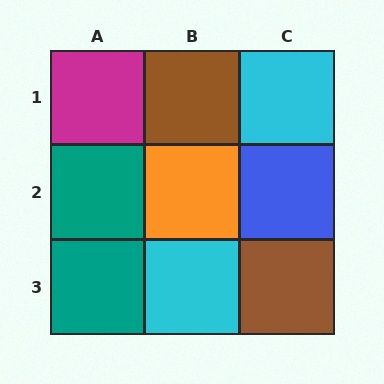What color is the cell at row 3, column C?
Brown.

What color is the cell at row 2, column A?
Teal.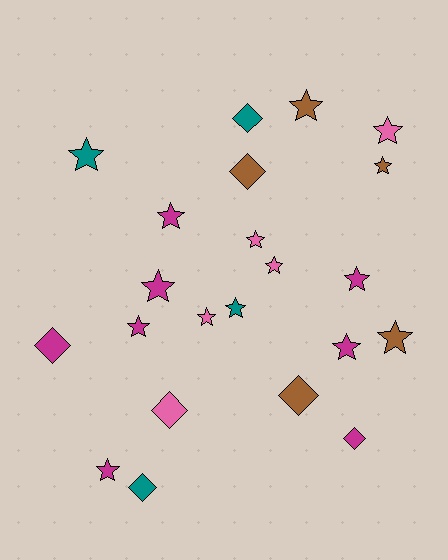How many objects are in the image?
There are 22 objects.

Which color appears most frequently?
Magenta, with 8 objects.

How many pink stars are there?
There are 4 pink stars.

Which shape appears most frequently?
Star, with 15 objects.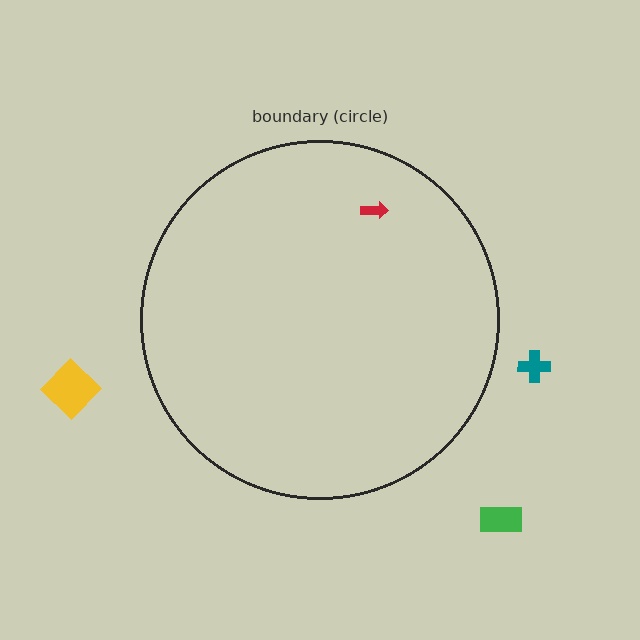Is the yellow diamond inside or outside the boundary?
Outside.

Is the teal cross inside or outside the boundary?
Outside.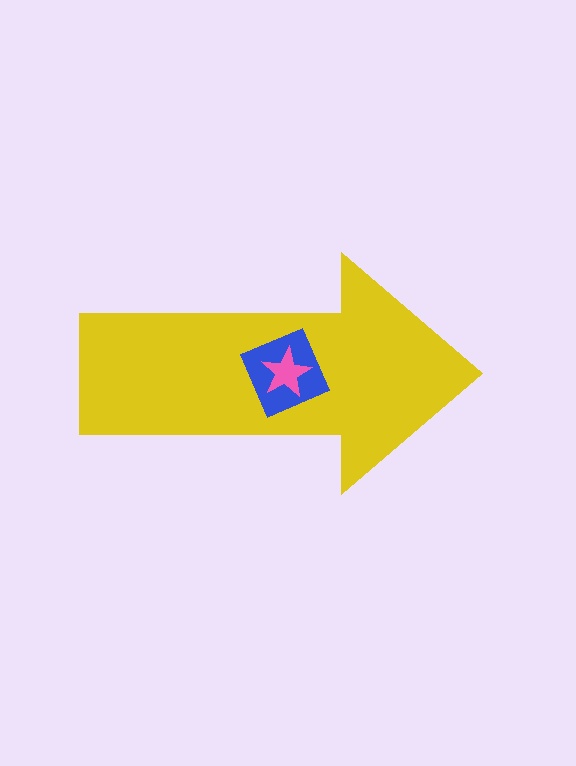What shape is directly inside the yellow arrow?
The blue square.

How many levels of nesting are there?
3.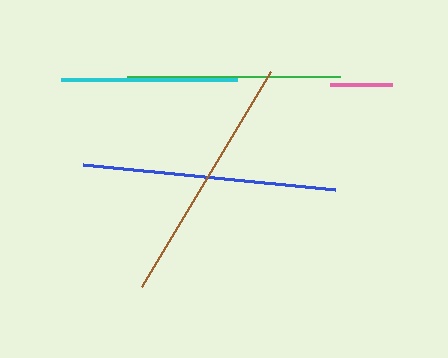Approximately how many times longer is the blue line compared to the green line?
The blue line is approximately 1.2 times the length of the green line.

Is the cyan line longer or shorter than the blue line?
The blue line is longer than the cyan line.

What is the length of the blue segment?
The blue segment is approximately 253 pixels long.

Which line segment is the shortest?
The pink line is the shortest at approximately 61 pixels.